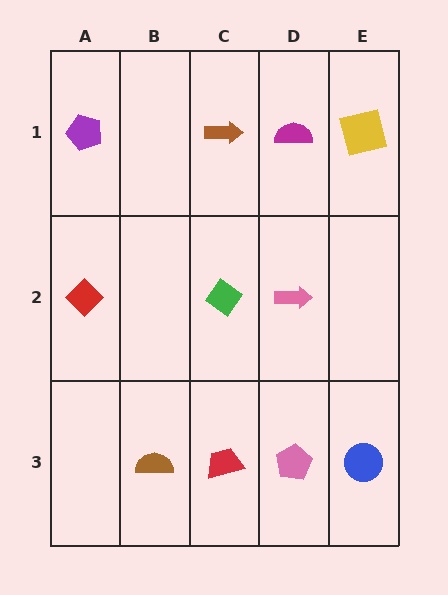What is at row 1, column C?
A brown arrow.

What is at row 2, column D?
A pink arrow.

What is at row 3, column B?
A brown semicircle.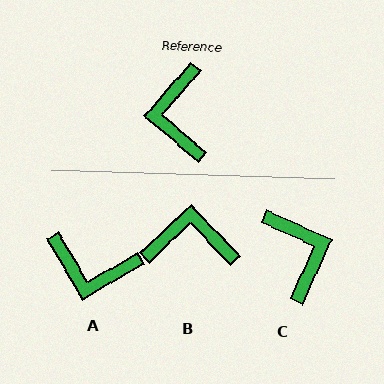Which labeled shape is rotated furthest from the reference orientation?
C, about 164 degrees away.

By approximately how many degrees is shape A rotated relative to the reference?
Approximately 71 degrees counter-clockwise.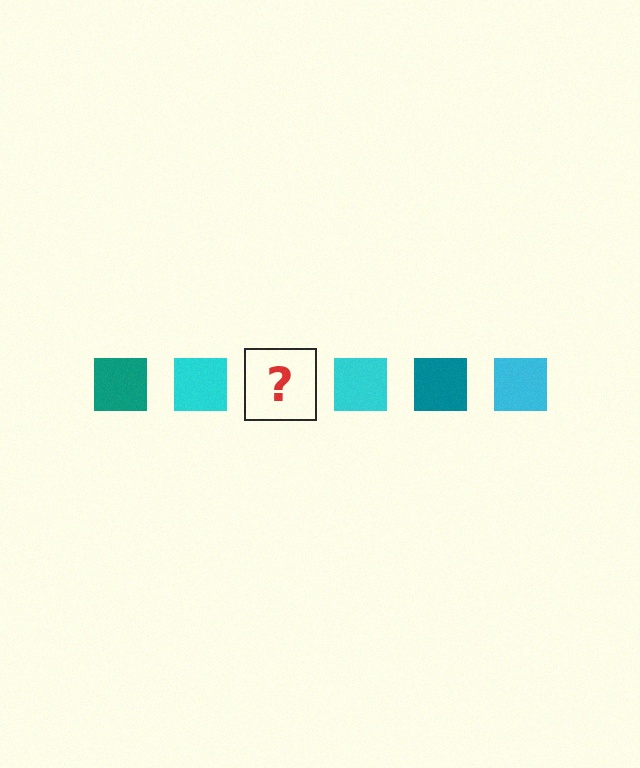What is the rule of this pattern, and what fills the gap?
The rule is that the pattern cycles through teal, cyan squares. The gap should be filled with a teal square.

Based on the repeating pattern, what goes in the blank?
The blank should be a teal square.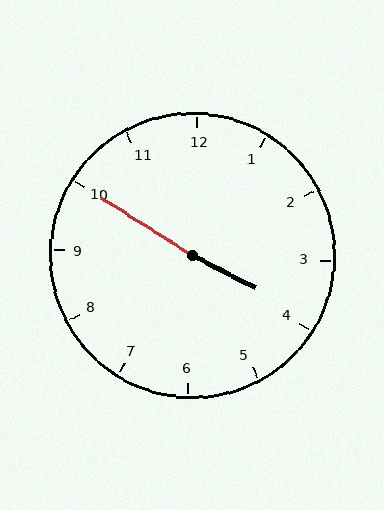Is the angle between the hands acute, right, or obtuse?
It is obtuse.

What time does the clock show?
3:50.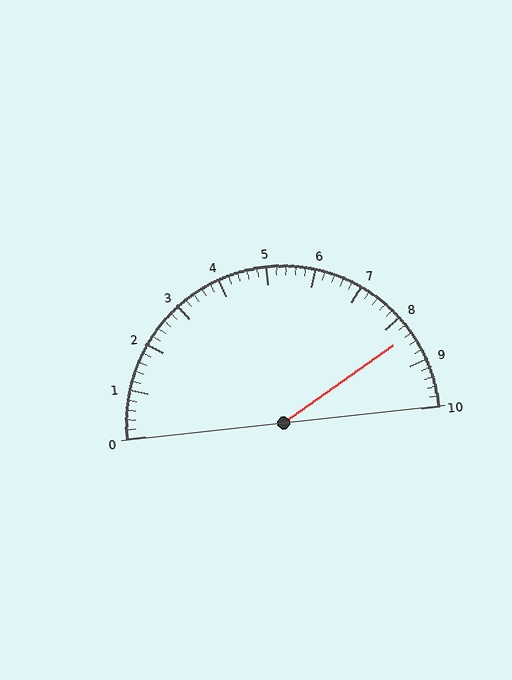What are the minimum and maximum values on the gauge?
The gauge ranges from 0 to 10.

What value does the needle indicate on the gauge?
The needle indicates approximately 8.4.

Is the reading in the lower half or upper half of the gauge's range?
The reading is in the upper half of the range (0 to 10).